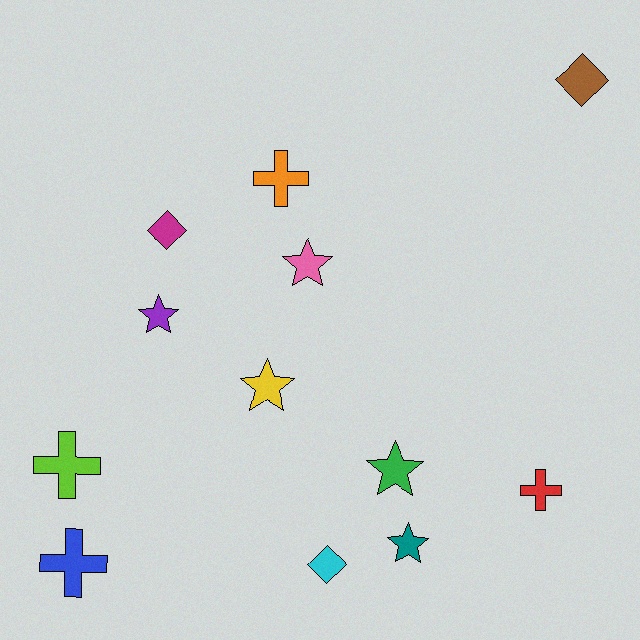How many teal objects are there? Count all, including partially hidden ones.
There is 1 teal object.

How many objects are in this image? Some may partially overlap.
There are 12 objects.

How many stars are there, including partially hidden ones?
There are 5 stars.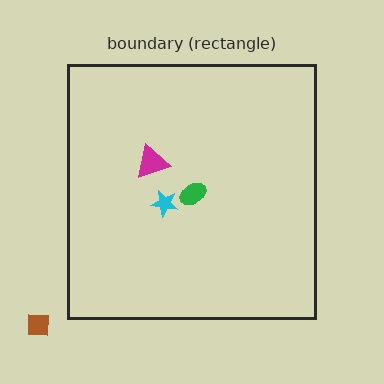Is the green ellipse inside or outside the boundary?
Inside.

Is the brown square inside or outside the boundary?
Outside.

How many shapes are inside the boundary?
3 inside, 1 outside.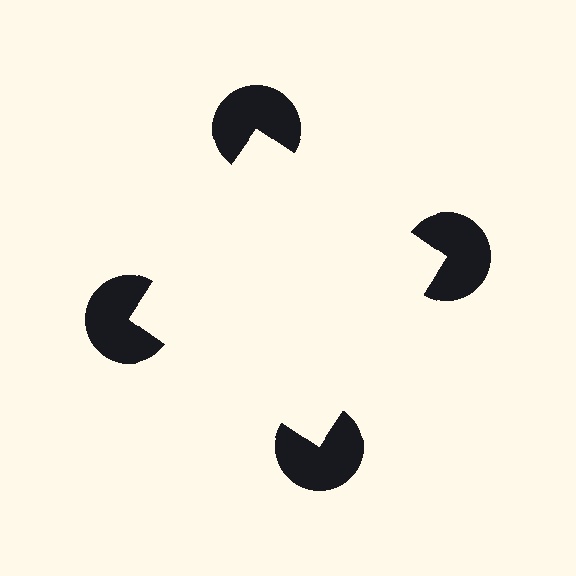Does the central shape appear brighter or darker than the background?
It typically appears slightly brighter than the background, even though no actual brightness change is drawn.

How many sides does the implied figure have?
4 sides.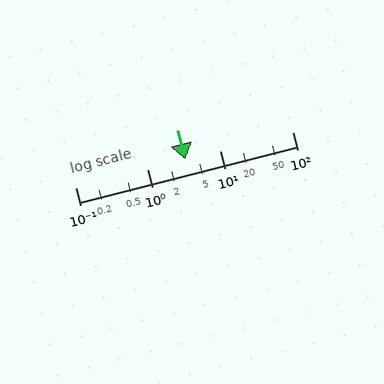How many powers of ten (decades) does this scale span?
The scale spans 3 decades, from 0.1 to 100.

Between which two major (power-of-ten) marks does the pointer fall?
The pointer is between 1 and 10.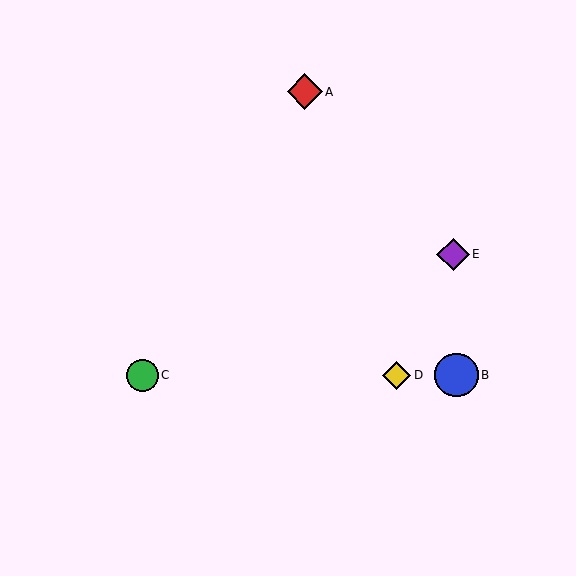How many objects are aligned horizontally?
3 objects (B, C, D) are aligned horizontally.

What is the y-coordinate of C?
Object C is at y≈375.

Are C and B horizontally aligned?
Yes, both are at y≈375.